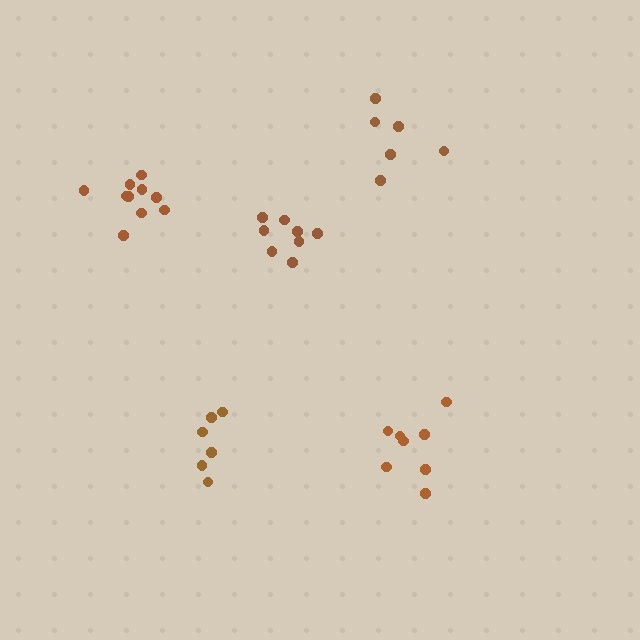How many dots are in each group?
Group 1: 6 dots, Group 2: 8 dots, Group 3: 6 dots, Group 4: 8 dots, Group 5: 10 dots (38 total).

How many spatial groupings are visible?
There are 5 spatial groupings.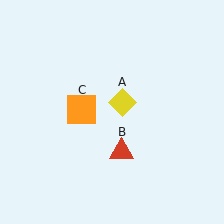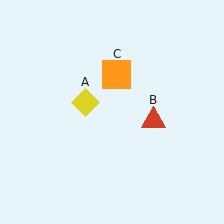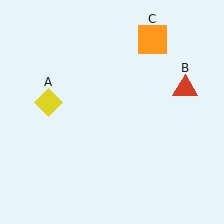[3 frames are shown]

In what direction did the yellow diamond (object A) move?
The yellow diamond (object A) moved left.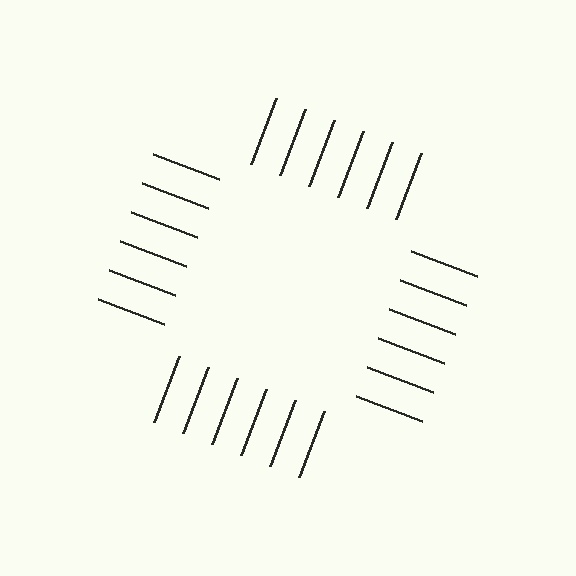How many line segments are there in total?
24 — 6 along each of the 4 edges.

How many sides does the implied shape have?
4 sides — the line-ends trace a square.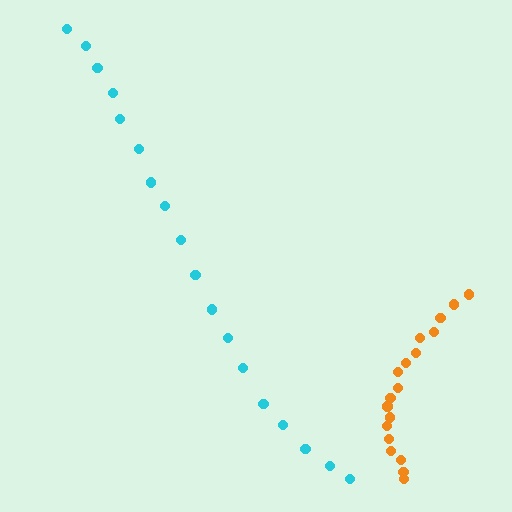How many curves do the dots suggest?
There are 2 distinct paths.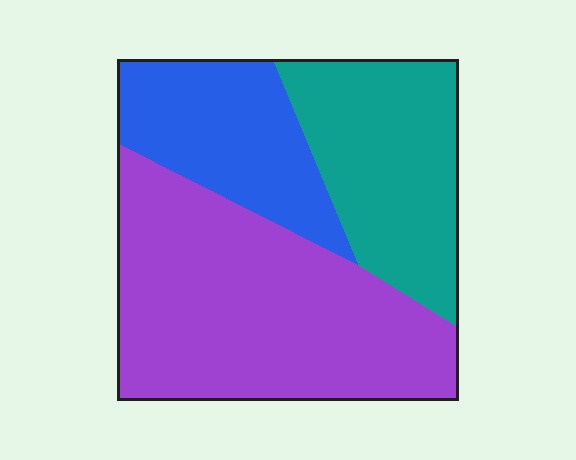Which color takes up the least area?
Blue, at roughly 20%.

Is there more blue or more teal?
Teal.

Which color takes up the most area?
Purple, at roughly 50%.